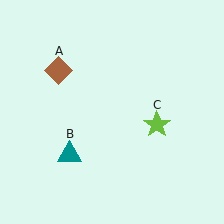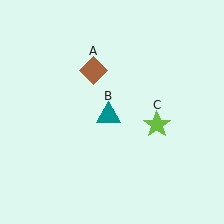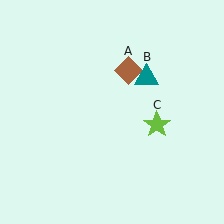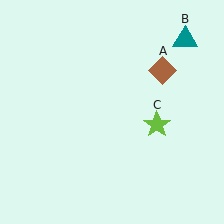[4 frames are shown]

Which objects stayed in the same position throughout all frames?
Lime star (object C) remained stationary.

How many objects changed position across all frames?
2 objects changed position: brown diamond (object A), teal triangle (object B).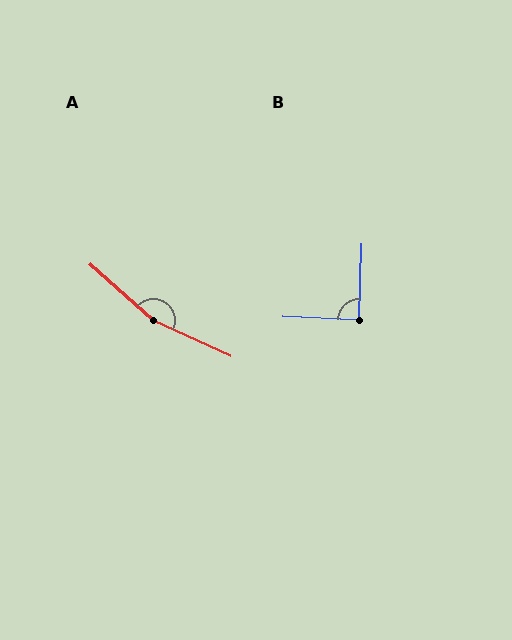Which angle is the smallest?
B, at approximately 89 degrees.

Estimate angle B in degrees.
Approximately 89 degrees.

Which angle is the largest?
A, at approximately 163 degrees.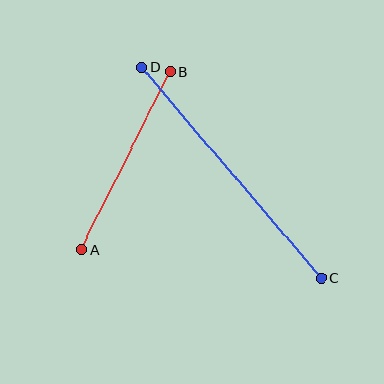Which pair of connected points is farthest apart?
Points C and D are farthest apart.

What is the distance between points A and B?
The distance is approximately 199 pixels.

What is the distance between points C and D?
The distance is approximately 277 pixels.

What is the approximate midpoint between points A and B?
The midpoint is at approximately (126, 161) pixels.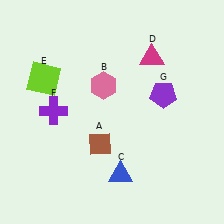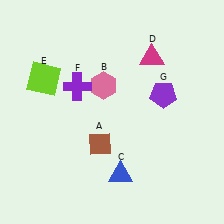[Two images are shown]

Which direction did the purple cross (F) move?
The purple cross (F) moved up.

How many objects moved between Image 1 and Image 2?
1 object moved between the two images.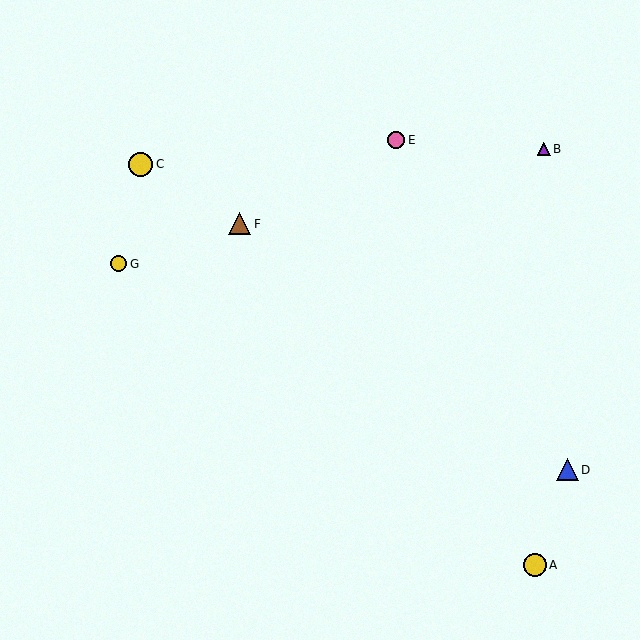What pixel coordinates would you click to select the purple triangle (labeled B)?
Click at (544, 149) to select the purple triangle B.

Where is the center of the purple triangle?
The center of the purple triangle is at (544, 149).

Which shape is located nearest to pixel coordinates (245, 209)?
The brown triangle (labeled F) at (240, 224) is nearest to that location.